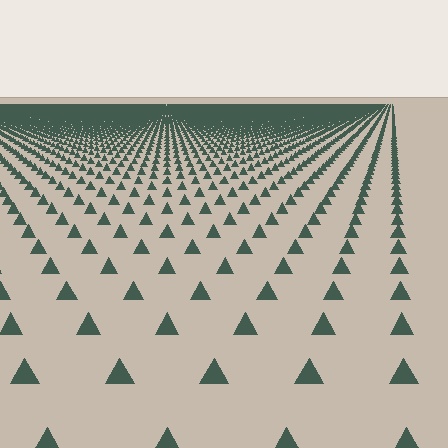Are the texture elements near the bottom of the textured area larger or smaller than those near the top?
Larger. Near the bottom, elements are closer to the viewer and appear at a bigger on-screen size.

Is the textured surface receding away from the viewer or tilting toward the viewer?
The surface is receding away from the viewer. Texture elements get smaller and denser toward the top.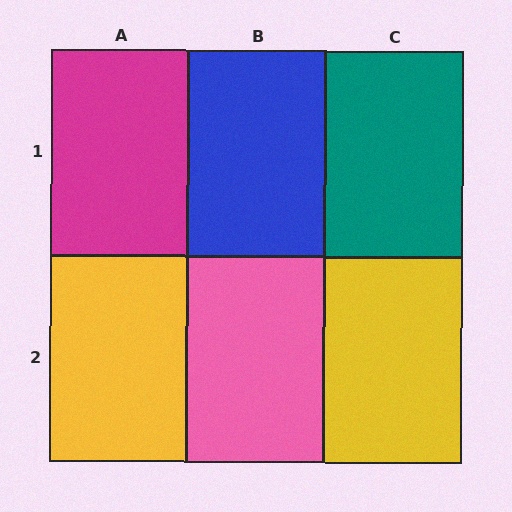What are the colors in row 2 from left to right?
Yellow, pink, yellow.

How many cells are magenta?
1 cell is magenta.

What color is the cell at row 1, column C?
Teal.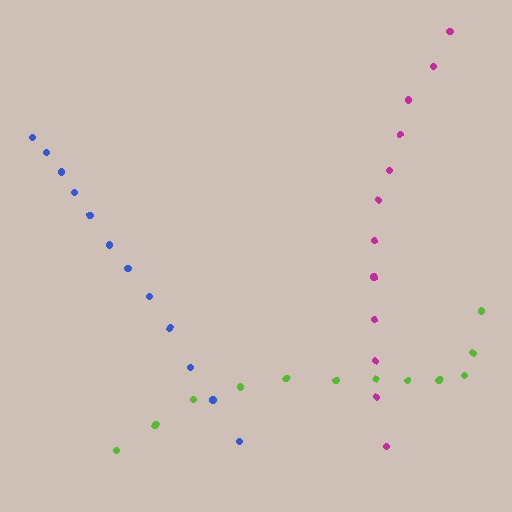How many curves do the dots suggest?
There are 3 distinct paths.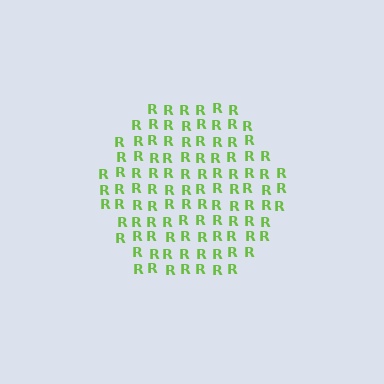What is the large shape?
The large shape is a hexagon.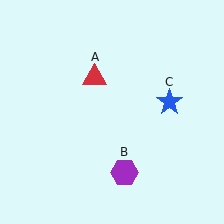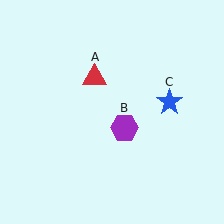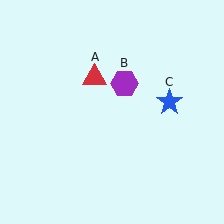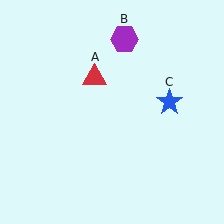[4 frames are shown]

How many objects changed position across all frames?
1 object changed position: purple hexagon (object B).